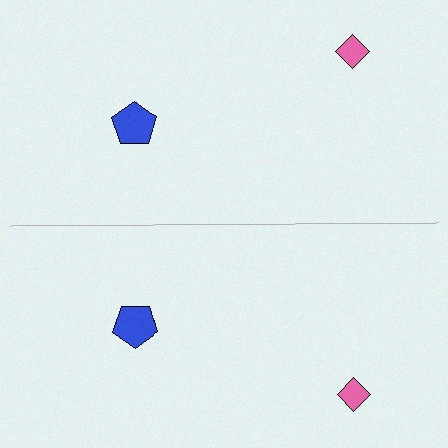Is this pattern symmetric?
Yes, this pattern has bilateral (reflection) symmetry.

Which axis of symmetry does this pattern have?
The pattern has a horizontal axis of symmetry running through the center of the image.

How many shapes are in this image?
There are 4 shapes in this image.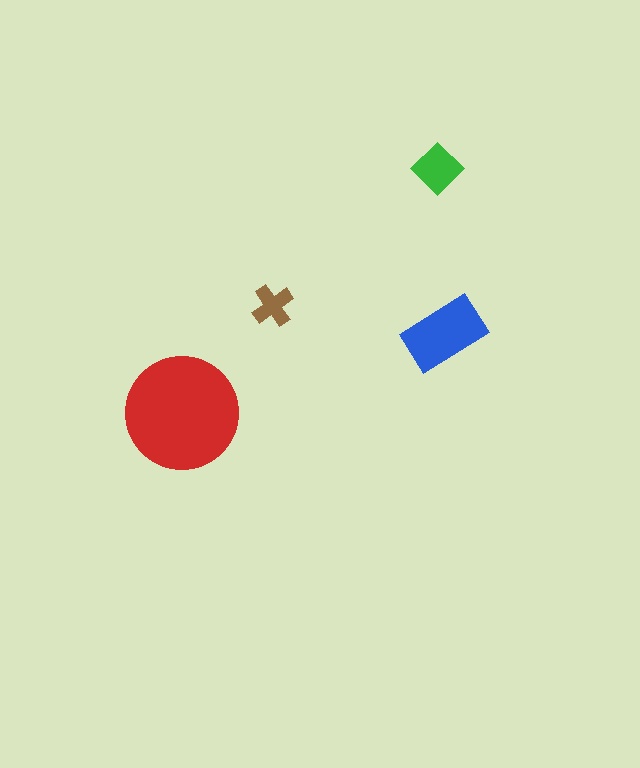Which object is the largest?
The red circle.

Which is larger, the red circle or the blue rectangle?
The red circle.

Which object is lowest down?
The red circle is bottommost.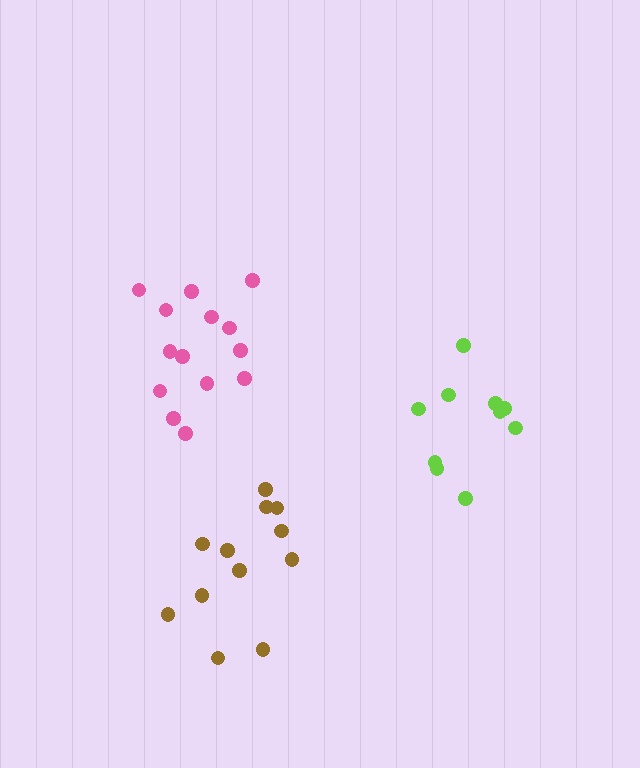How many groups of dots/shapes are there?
There are 3 groups.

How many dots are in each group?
Group 1: 12 dots, Group 2: 14 dots, Group 3: 10 dots (36 total).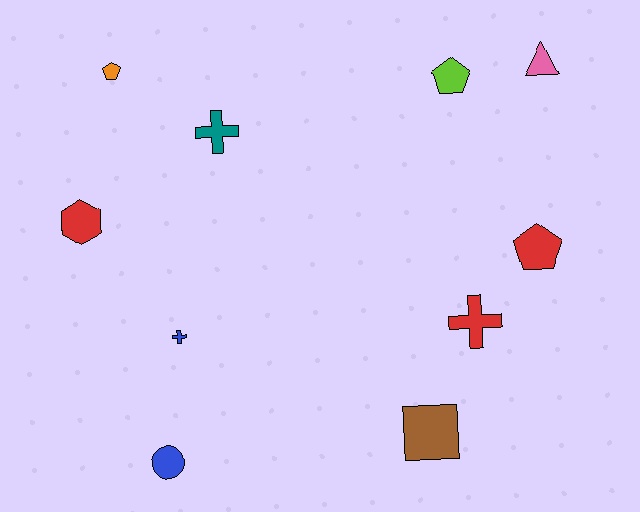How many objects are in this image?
There are 10 objects.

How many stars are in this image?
There are no stars.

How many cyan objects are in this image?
There are no cyan objects.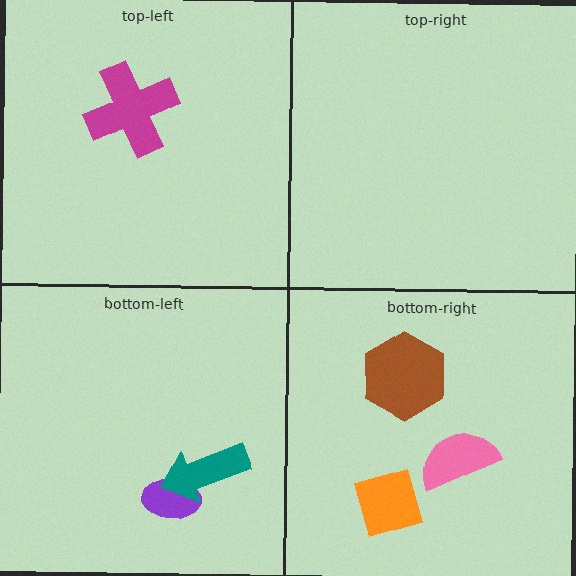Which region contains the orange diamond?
The bottom-right region.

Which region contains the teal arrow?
The bottom-left region.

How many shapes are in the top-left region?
1.